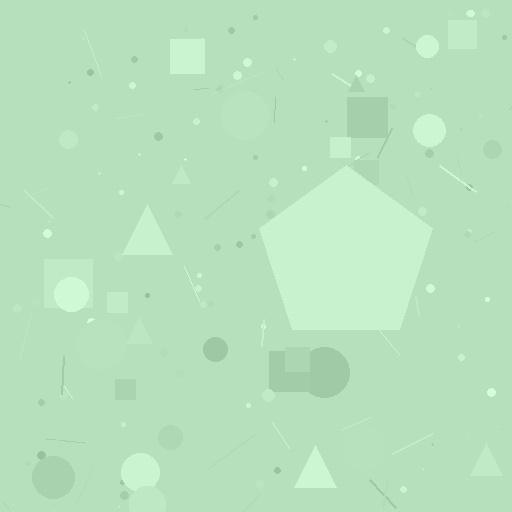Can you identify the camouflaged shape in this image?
The camouflaged shape is a pentagon.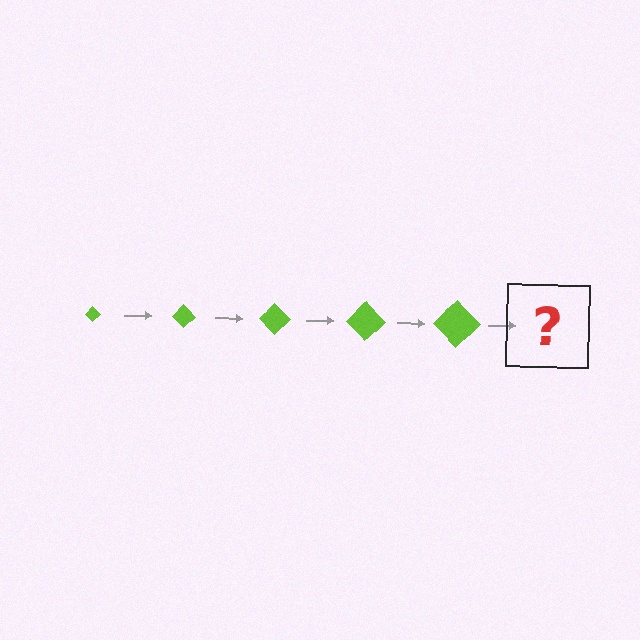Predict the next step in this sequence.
The next step is a lime diamond, larger than the previous one.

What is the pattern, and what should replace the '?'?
The pattern is that the diamond gets progressively larger each step. The '?' should be a lime diamond, larger than the previous one.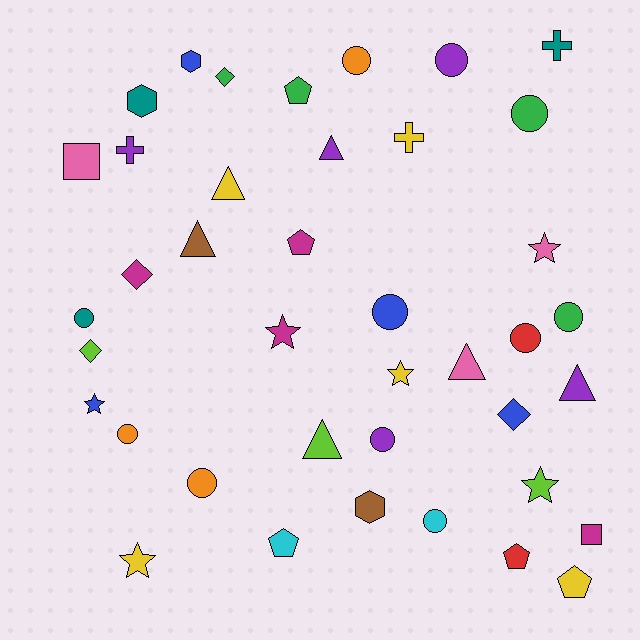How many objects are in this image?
There are 40 objects.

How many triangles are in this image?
There are 6 triangles.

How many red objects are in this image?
There are 2 red objects.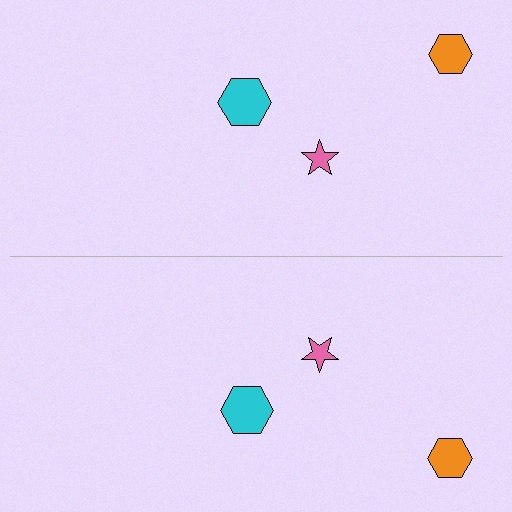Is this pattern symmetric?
Yes, this pattern has bilateral (reflection) symmetry.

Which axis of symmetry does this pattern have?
The pattern has a horizontal axis of symmetry running through the center of the image.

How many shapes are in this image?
There are 6 shapes in this image.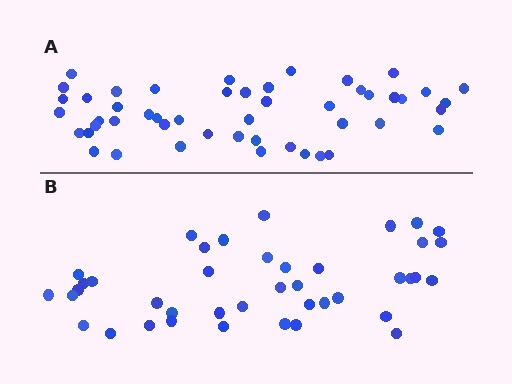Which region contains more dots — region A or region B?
Region A (the top region) has more dots.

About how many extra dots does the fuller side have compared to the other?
Region A has roughly 8 or so more dots than region B.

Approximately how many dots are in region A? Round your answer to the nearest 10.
About 50 dots. (The exact count is 49, which rounds to 50.)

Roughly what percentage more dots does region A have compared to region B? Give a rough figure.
About 20% more.